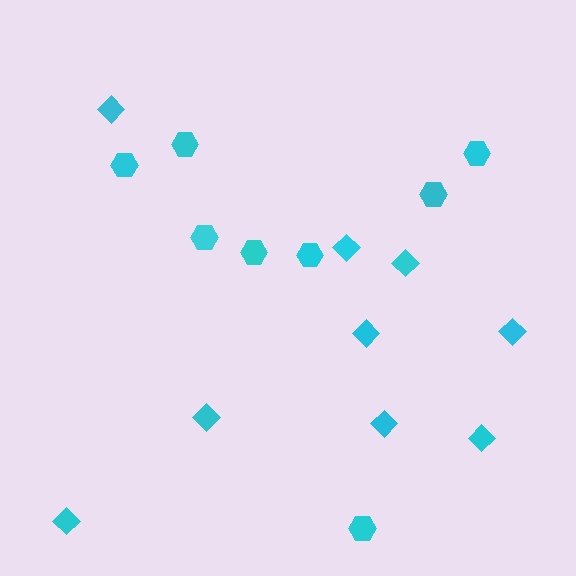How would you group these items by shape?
There are 2 groups: one group of hexagons (8) and one group of diamonds (9).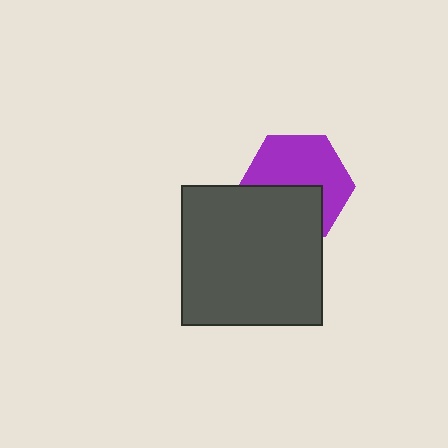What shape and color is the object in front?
The object in front is a dark gray square.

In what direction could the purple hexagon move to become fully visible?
The purple hexagon could move up. That would shift it out from behind the dark gray square entirely.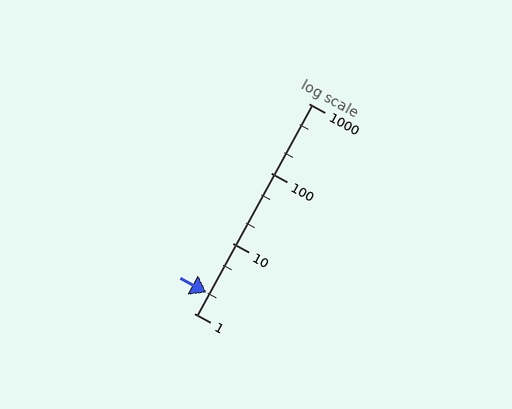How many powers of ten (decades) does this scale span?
The scale spans 3 decades, from 1 to 1000.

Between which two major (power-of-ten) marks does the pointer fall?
The pointer is between 1 and 10.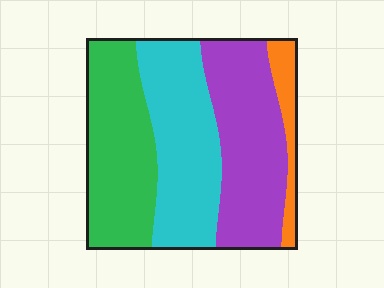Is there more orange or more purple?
Purple.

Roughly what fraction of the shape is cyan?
Cyan takes up about one third (1/3) of the shape.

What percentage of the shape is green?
Green covers roughly 30% of the shape.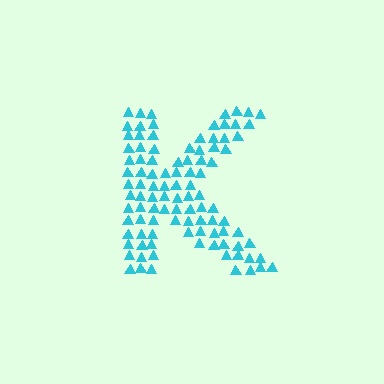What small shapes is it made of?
It is made of small triangles.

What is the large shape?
The large shape is the letter K.